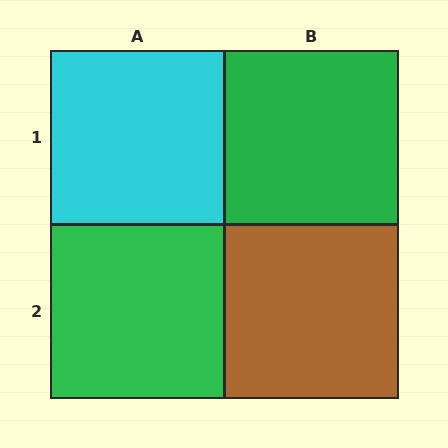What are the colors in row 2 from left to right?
Green, brown.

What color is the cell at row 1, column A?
Cyan.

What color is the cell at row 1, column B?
Green.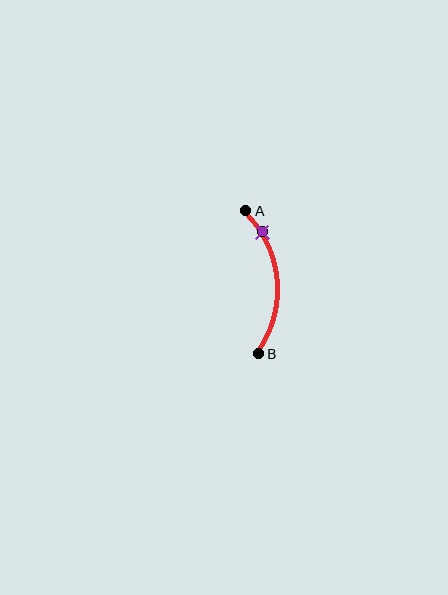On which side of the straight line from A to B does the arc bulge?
The arc bulges to the right of the straight line connecting A and B.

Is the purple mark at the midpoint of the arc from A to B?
No. The purple mark lies on the arc but is closer to endpoint A. The arc midpoint would be at the point on the curve equidistant along the arc from both A and B.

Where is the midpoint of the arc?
The arc midpoint is the point on the curve farthest from the straight line joining A and B. It sits to the right of that line.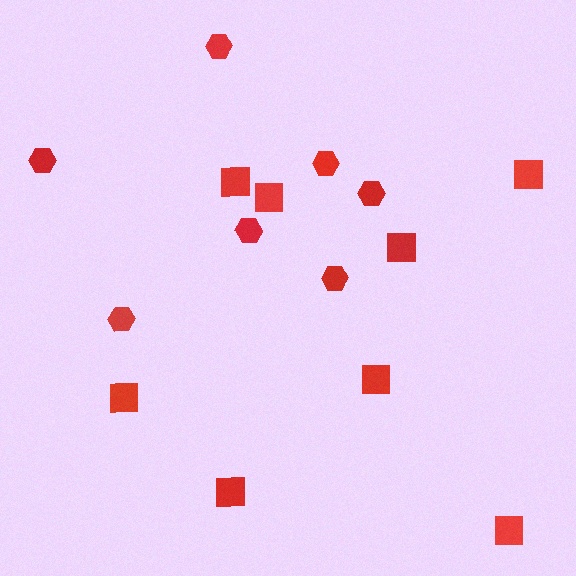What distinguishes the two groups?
There are 2 groups: one group of squares (8) and one group of hexagons (7).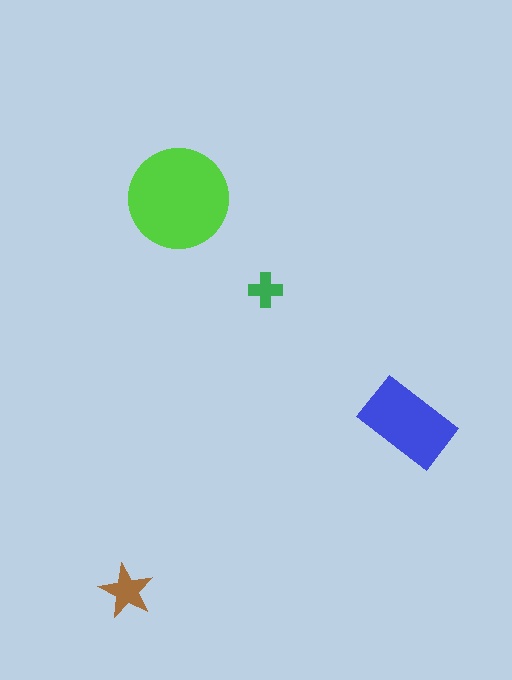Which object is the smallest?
The green cross.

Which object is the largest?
The lime circle.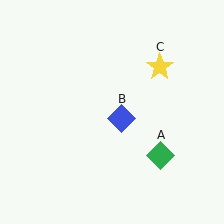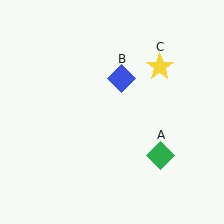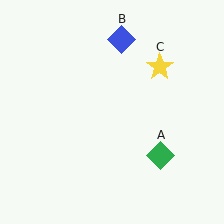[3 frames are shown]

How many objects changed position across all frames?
1 object changed position: blue diamond (object B).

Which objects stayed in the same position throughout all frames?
Green diamond (object A) and yellow star (object C) remained stationary.